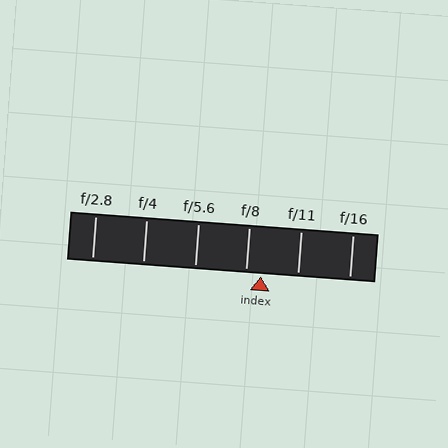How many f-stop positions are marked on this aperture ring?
There are 6 f-stop positions marked.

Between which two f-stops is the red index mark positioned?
The index mark is between f/8 and f/11.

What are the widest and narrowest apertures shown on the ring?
The widest aperture shown is f/2.8 and the narrowest is f/16.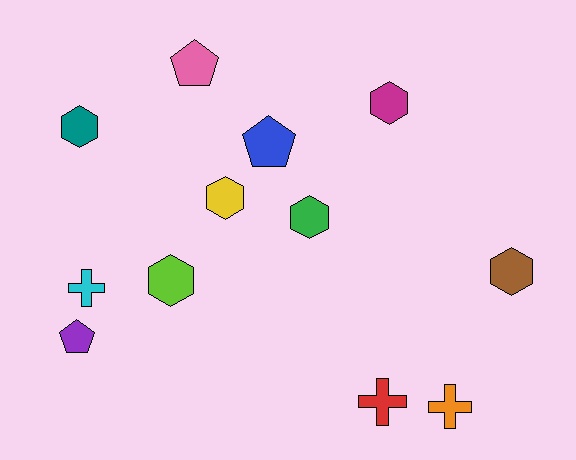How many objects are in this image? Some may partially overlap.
There are 12 objects.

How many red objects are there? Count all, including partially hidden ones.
There is 1 red object.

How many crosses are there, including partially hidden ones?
There are 3 crosses.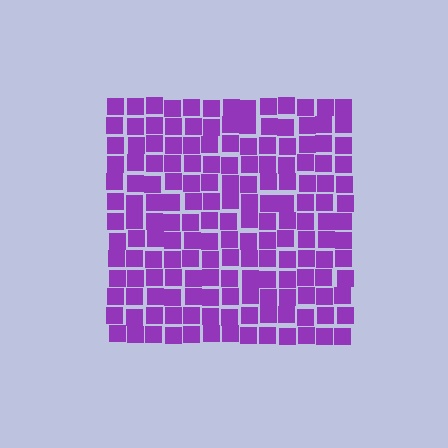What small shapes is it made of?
It is made of small squares.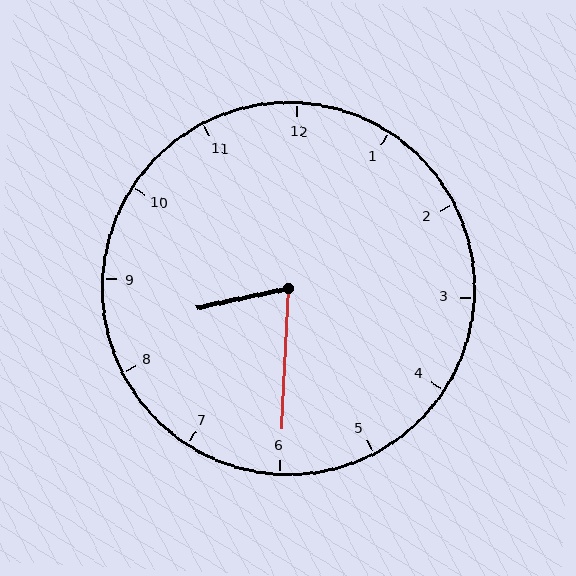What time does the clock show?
8:30.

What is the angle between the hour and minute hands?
Approximately 75 degrees.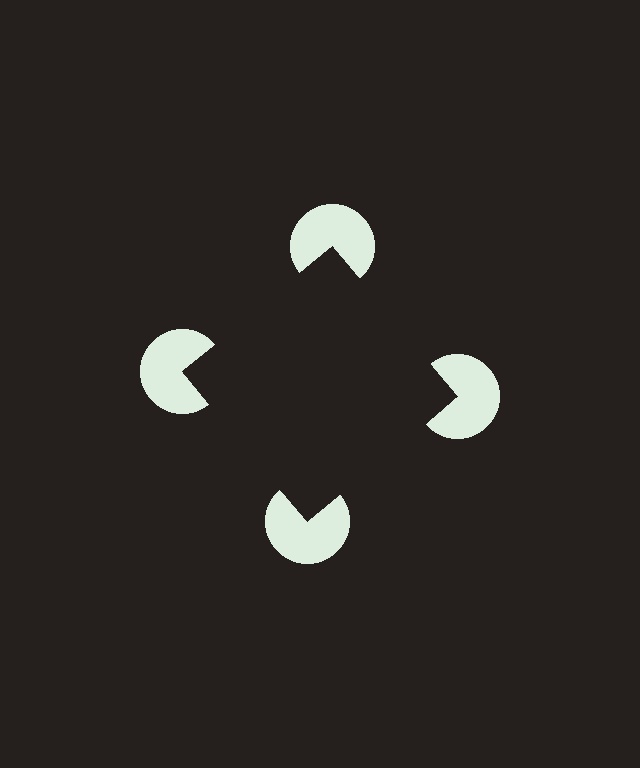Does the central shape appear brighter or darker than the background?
It typically appears slightly darker than the background, even though no actual brightness change is drawn.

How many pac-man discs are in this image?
There are 4 — one at each vertex of the illusory square.